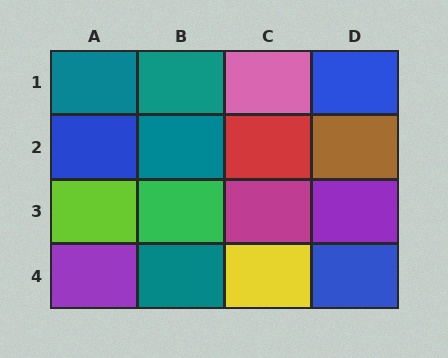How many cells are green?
1 cell is green.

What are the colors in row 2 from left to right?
Blue, teal, red, brown.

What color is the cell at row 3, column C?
Magenta.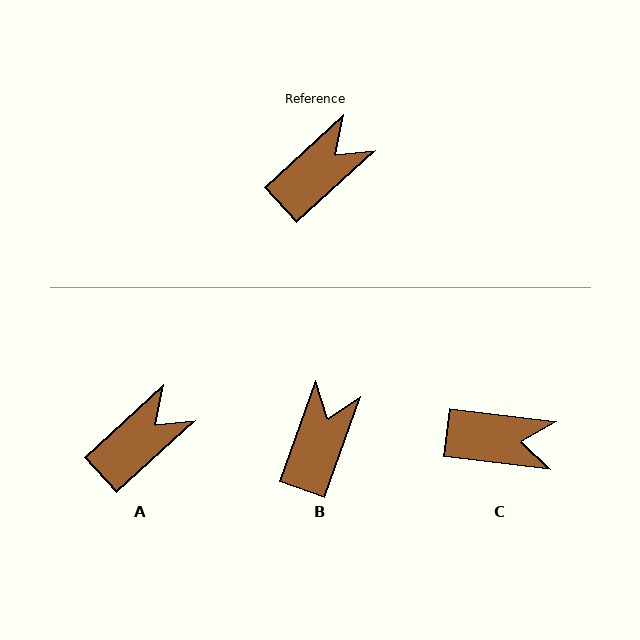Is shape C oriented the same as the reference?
No, it is off by about 49 degrees.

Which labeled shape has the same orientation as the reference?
A.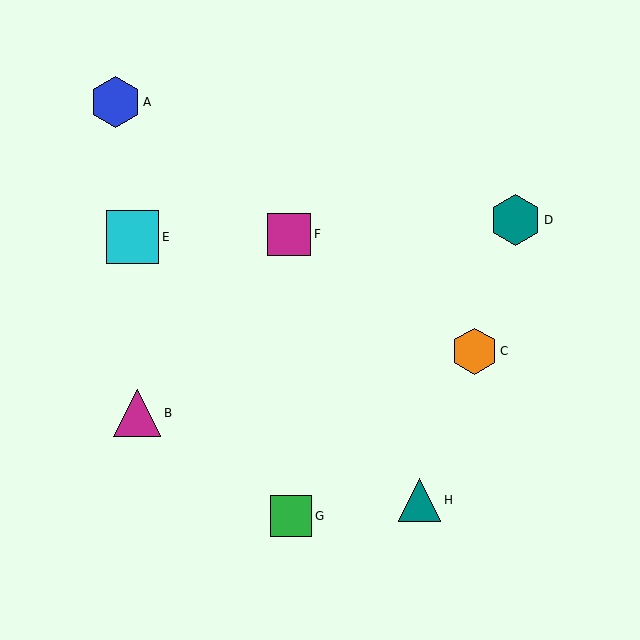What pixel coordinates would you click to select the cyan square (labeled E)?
Click at (132, 237) to select the cyan square E.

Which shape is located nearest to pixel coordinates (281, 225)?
The magenta square (labeled F) at (289, 234) is nearest to that location.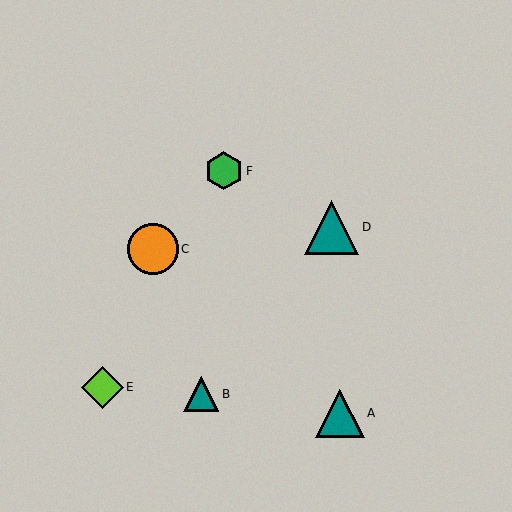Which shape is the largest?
The teal triangle (labeled D) is the largest.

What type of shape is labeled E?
Shape E is a lime diamond.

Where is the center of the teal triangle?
The center of the teal triangle is at (201, 394).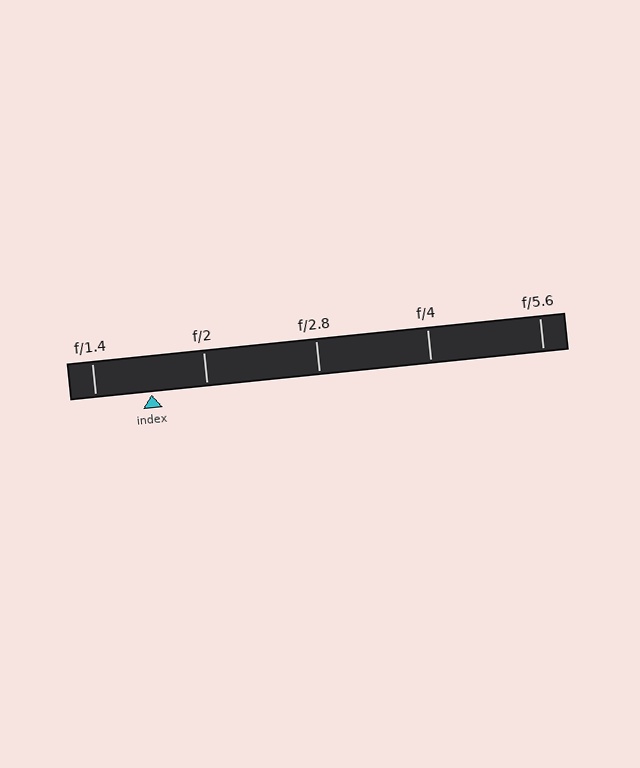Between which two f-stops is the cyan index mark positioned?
The index mark is between f/1.4 and f/2.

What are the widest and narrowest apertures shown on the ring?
The widest aperture shown is f/1.4 and the narrowest is f/5.6.